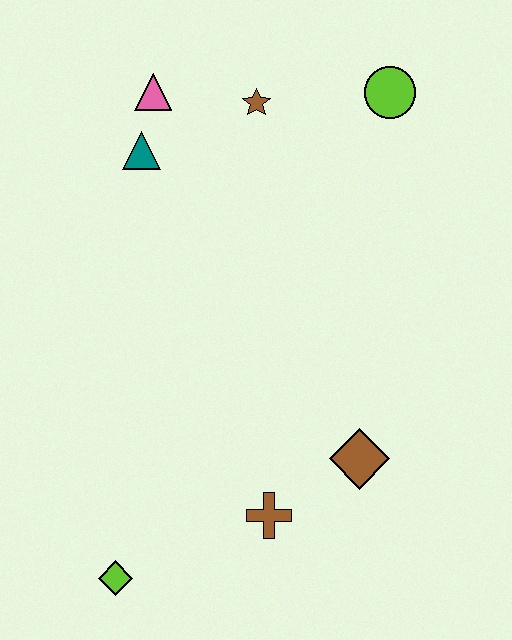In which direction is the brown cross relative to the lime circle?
The brown cross is below the lime circle.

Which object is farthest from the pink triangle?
The lime diamond is farthest from the pink triangle.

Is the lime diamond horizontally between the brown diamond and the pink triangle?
No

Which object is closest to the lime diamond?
The brown cross is closest to the lime diamond.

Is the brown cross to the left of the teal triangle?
No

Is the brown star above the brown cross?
Yes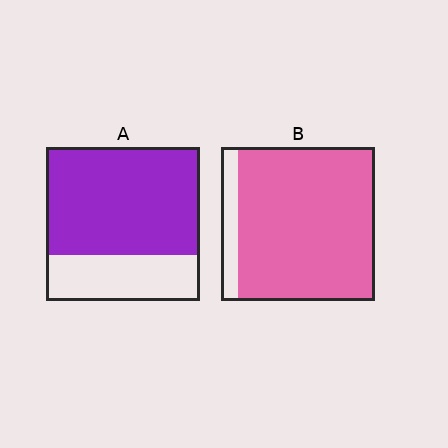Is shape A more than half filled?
Yes.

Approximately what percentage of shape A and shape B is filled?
A is approximately 70% and B is approximately 90%.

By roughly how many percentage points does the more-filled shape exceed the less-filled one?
By roughly 20 percentage points (B over A).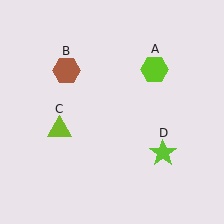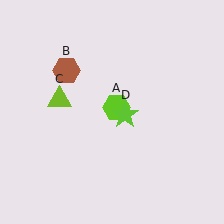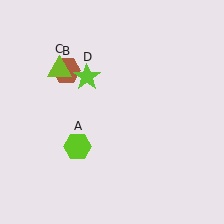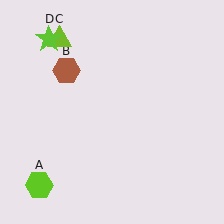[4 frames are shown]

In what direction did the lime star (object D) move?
The lime star (object D) moved up and to the left.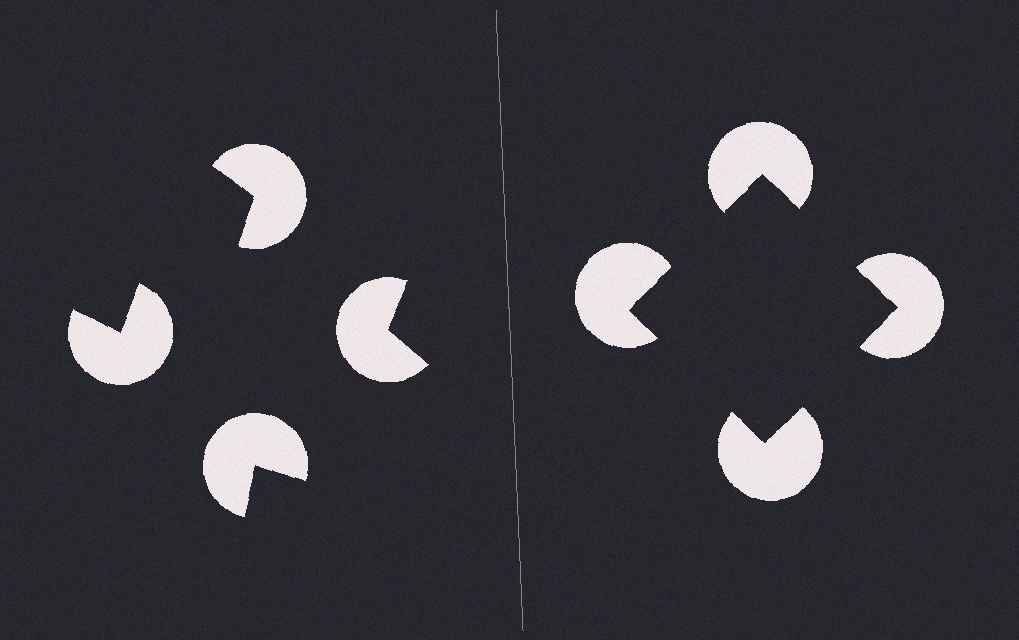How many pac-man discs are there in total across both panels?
8 — 4 on each side.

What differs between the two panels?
The pac-man discs are positioned identically on both sides; only the wedge orientations differ. On the right they align to a square; on the left they are misaligned.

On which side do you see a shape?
An illusory square appears on the right side. On the left side the wedge cuts are rotated, so no coherent shape forms.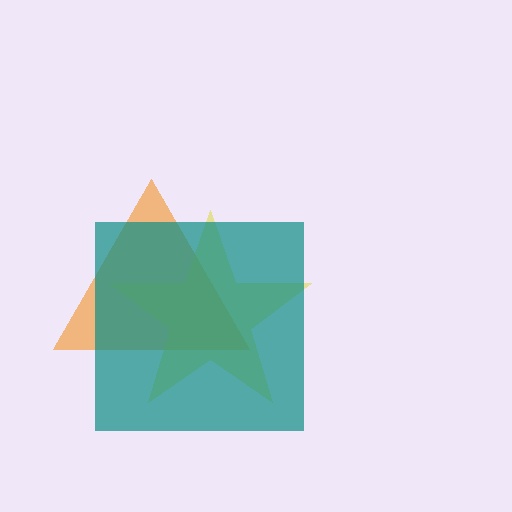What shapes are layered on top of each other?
The layered shapes are: an orange triangle, a yellow star, a teal square.